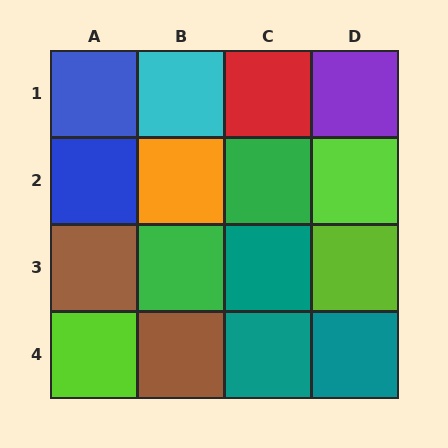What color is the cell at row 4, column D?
Teal.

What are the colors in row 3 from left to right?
Brown, green, teal, lime.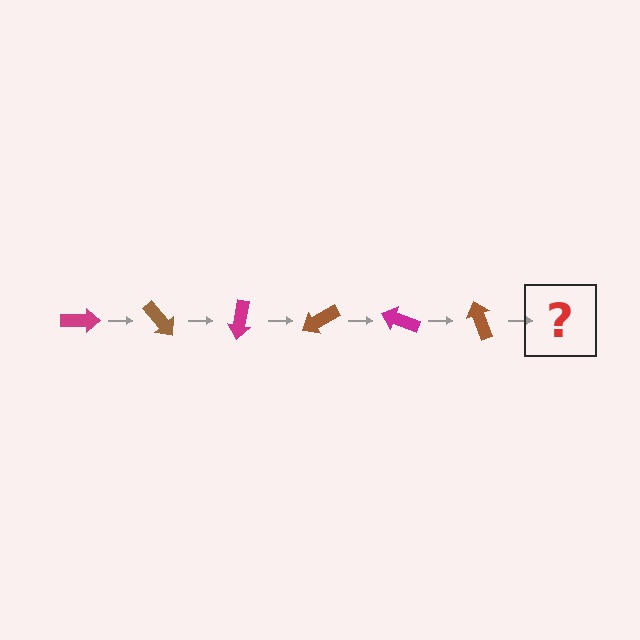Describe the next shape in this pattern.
It should be a magenta arrow, rotated 300 degrees from the start.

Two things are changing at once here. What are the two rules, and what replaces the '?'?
The two rules are that it rotates 50 degrees each step and the color cycles through magenta and brown. The '?' should be a magenta arrow, rotated 300 degrees from the start.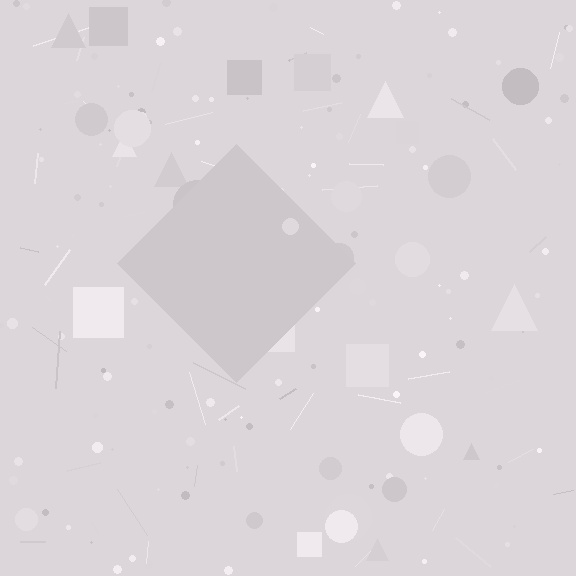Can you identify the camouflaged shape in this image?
The camouflaged shape is a diamond.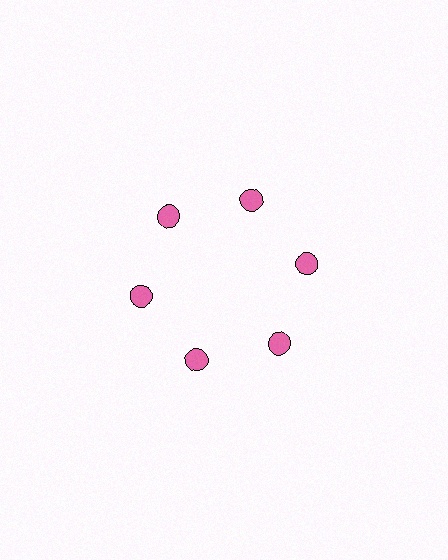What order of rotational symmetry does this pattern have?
This pattern has 6-fold rotational symmetry.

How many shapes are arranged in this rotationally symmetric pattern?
There are 6 shapes, arranged in 6 groups of 1.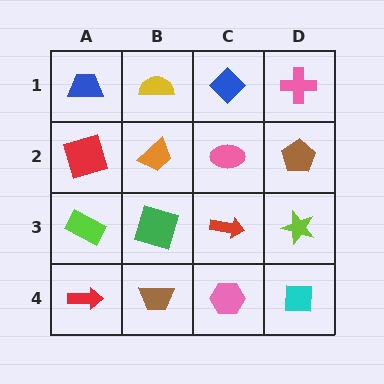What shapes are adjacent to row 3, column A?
A red square (row 2, column A), a red arrow (row 4, column A), a green square (row 3, column B).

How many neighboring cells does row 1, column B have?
3.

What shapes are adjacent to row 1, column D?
A brown pentagon (row 2, column D), a blue diamond (row 1, column C).